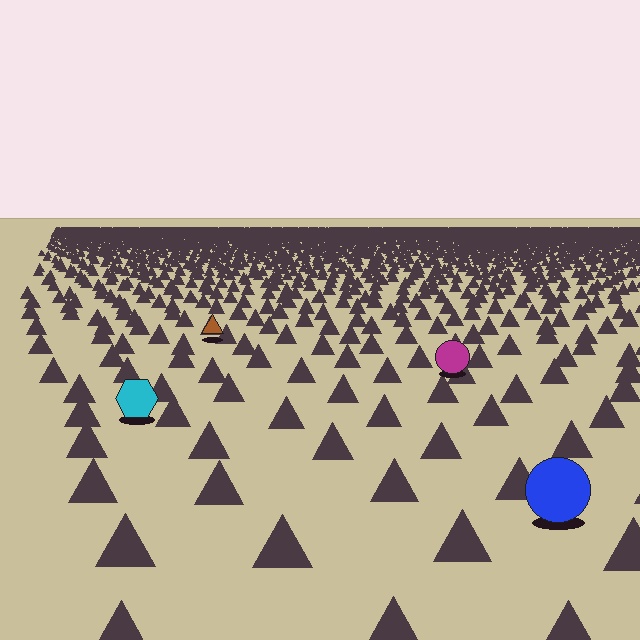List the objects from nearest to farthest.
From nearest to farthest: the blue circle, the cyan hexagon, the magenta circle, the brown triangle.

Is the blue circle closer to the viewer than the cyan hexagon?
Yes. The blue circle is closer — you can tell from the texture gradient: the ground texture is coarser near it.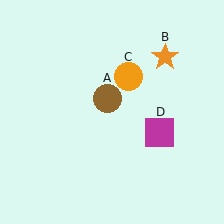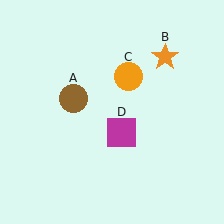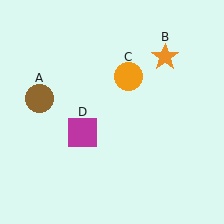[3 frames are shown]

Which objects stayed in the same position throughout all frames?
Orange star (object B) and orange circle (object C) remained stationary.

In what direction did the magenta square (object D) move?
The magenta square (object D) moved left.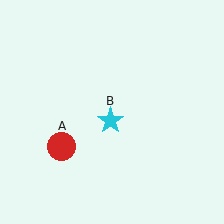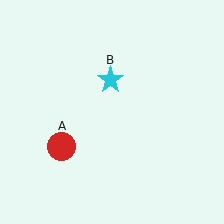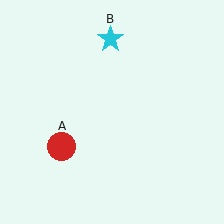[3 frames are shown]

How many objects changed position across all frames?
1 object changed position: cyan star (object B).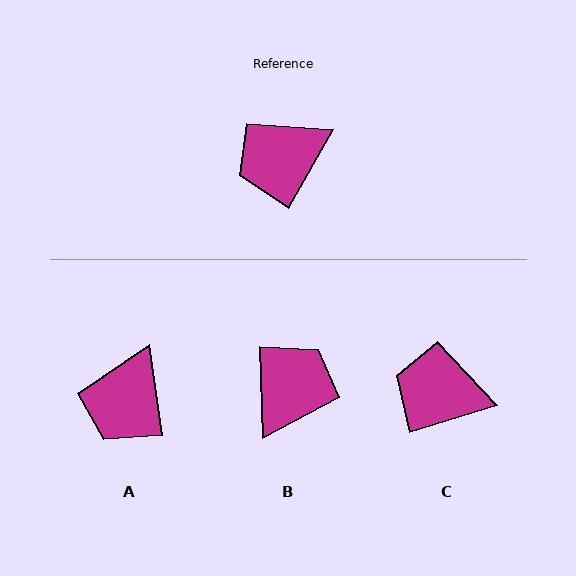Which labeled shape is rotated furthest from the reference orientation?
B, about 149 degrees away.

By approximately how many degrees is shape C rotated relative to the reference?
Approximately 43 degrees clockwise.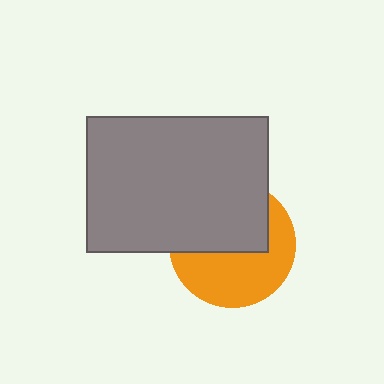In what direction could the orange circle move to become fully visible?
The orange circle could move down. That would shift it out from behind the gray rectangle entirely.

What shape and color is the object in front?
The object in front is a gray rectangle.